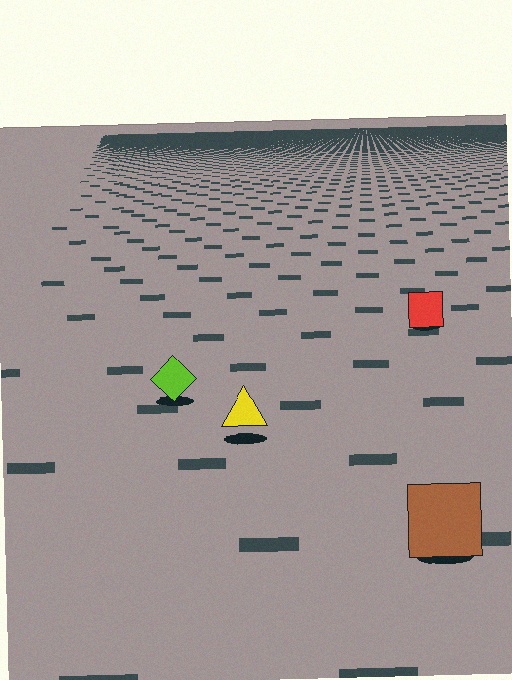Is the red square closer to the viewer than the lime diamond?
No. The lime diamond is closer — you can tell from the texture gradient: the ground texture is coarser near it.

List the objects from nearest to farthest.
From nearest to farthest: the brown square, the yellow triangle, the lime diamond, the red square.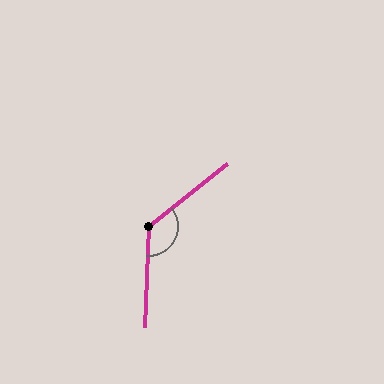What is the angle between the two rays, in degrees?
Approximately 130 degrees.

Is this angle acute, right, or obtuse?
It is obtuse.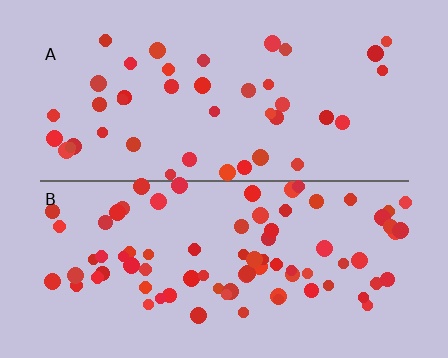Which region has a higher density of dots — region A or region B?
B (the bottom).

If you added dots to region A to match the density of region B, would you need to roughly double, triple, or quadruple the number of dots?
Approximately double.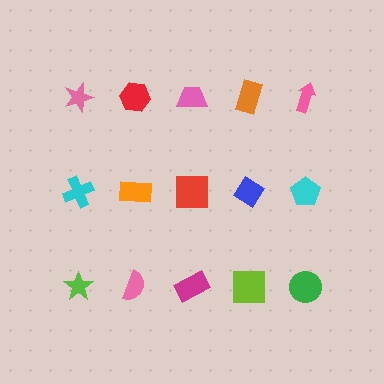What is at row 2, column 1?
A cyan cross.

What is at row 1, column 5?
A pink arrow.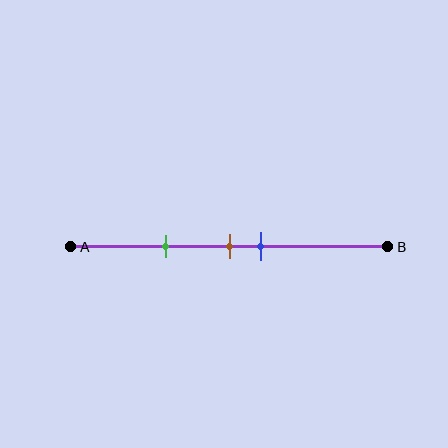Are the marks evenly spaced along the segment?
No, the marks are not evenly spaced.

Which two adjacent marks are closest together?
The brown and blue marks are the closest adjacent pair.